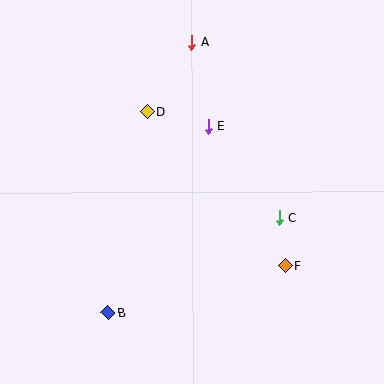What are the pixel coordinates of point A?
Point A is at (192, 42).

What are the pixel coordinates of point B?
Point B is at (108, 313).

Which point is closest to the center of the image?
Point E at (208, 126) is closest to the center.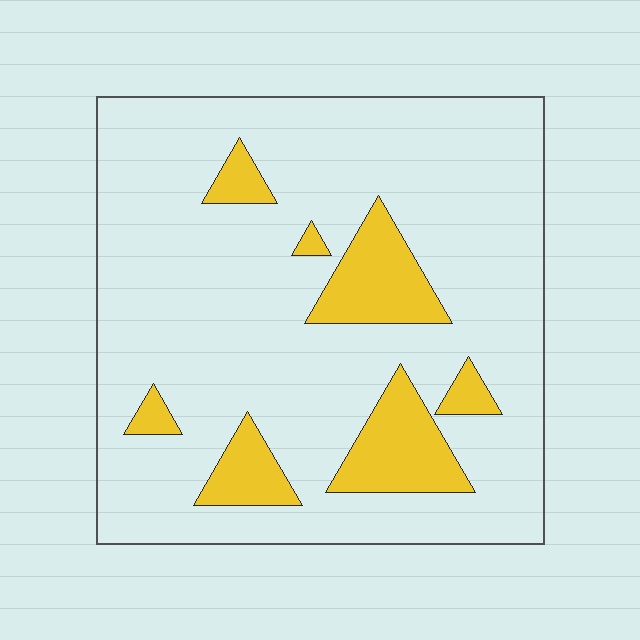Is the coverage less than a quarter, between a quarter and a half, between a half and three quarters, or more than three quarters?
Less than a quarter.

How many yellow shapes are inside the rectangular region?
7.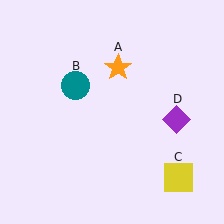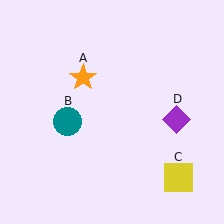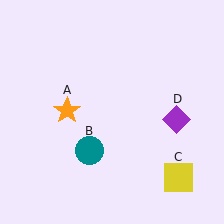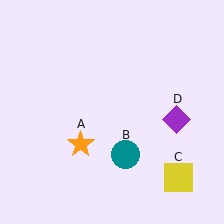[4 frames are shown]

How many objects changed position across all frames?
2 objects changed position: orange star (object A), teal circle (object B).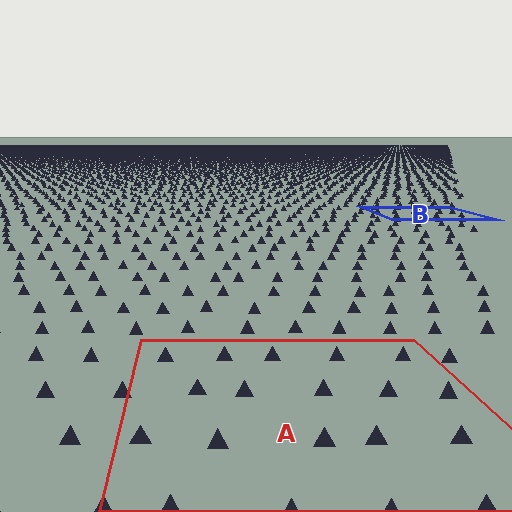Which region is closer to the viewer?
Region A is closer. The texture elements there are larger and more spread out.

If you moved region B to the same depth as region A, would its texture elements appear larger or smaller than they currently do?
They would appear larger. At a closer depth, the same texture elements are projected at a bigger on-screen size.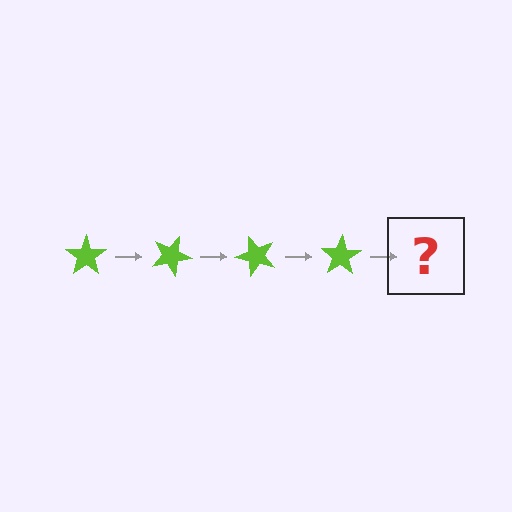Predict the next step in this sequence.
The next step is a lime star rotated 100 degrees.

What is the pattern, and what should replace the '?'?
The pattern is that the star rotates 25 degrees each step. The '?' should be a lime star rotated 100 degrees.